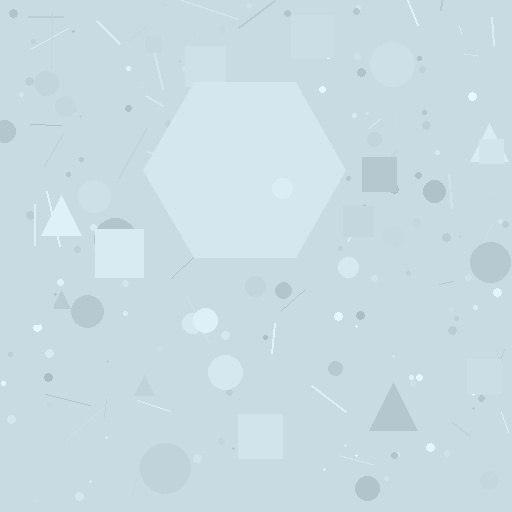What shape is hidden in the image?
A hexagon is hidden in the image.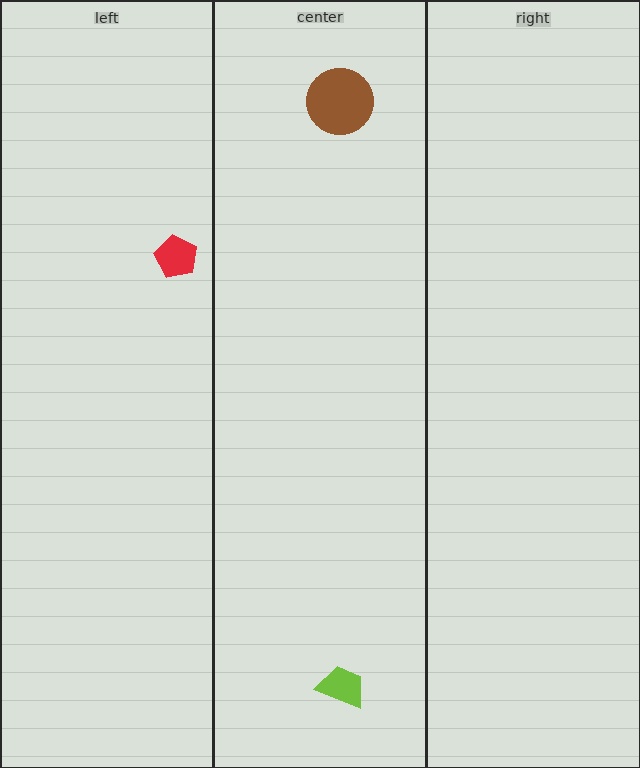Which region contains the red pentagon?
The left region.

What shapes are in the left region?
The red pentagon.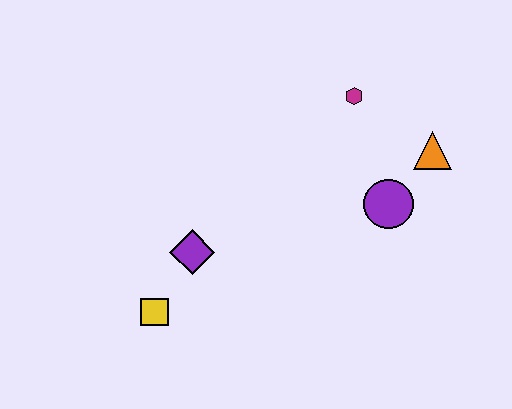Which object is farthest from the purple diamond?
The orange triangle is farthest from the purple diamond.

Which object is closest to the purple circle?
The orange triangle is closest to the purple circle.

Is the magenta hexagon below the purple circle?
No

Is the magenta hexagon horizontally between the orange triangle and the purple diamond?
Yes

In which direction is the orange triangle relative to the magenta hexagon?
The orange triangle is to the right of the magenta hexagon.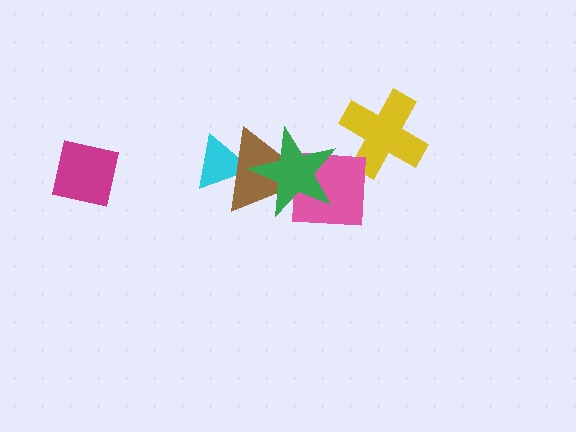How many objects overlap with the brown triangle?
3 objects overlap with the brown triangle.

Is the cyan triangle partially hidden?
Yes, it is partially covered by another shape.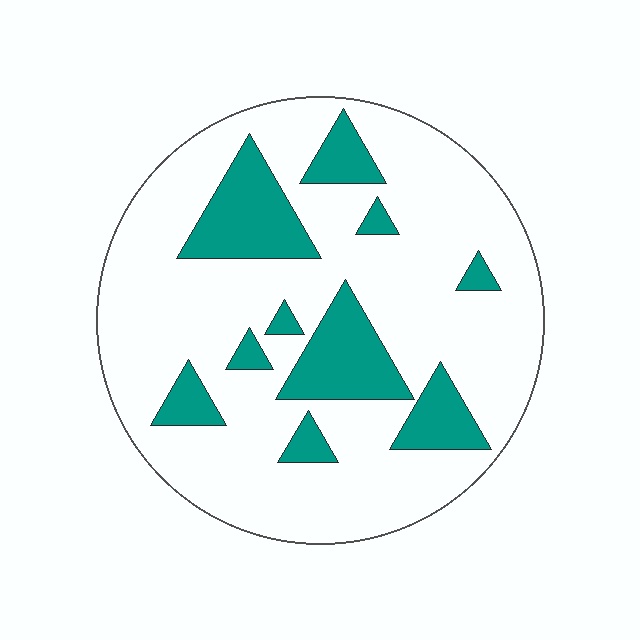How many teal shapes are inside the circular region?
10.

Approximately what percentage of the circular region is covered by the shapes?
Approximately 20%.